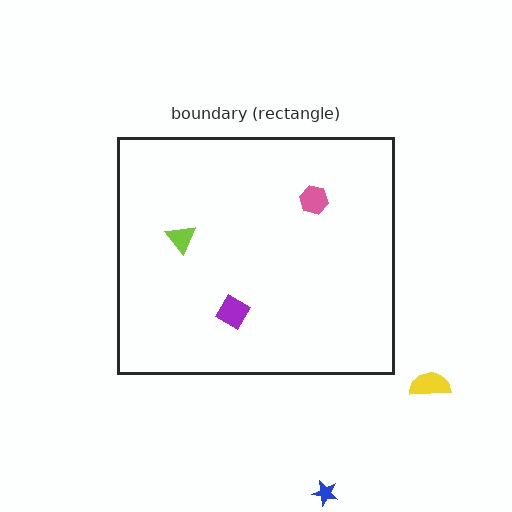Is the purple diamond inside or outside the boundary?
Inside.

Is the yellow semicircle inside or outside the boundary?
Outside.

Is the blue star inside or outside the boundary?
Outside.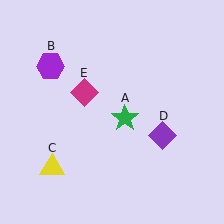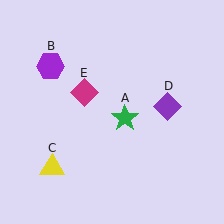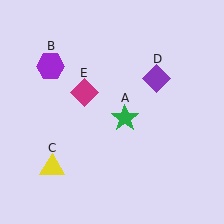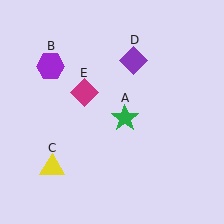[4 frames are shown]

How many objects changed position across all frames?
1 object changed position: purple diamond (object D).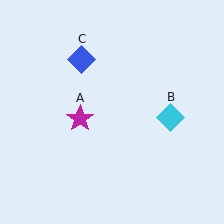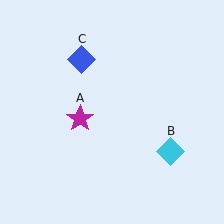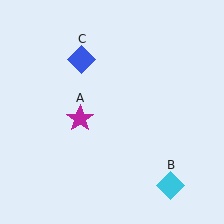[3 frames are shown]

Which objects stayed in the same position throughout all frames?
Magenta star (object A) and blue diamond (object C) remained stationary.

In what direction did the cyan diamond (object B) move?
The cyan diamond (object B) moved down.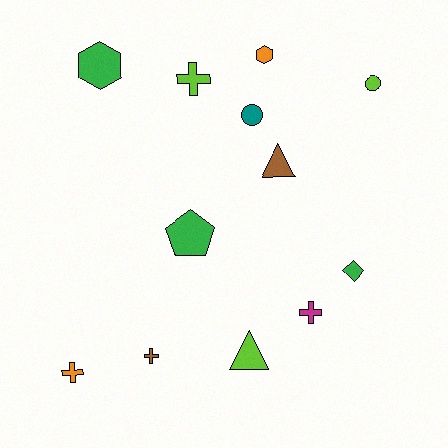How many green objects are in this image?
There are 3 green objects.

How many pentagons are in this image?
There is 1 pentagon.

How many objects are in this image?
There are 12 objects.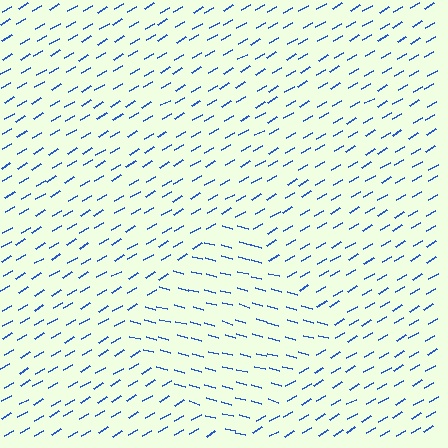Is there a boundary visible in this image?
Yes, there is a texture boundary formed by a change in line orientation.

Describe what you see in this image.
The image is filled with small blue line segments. A diamond region in the image has lines oriented differently from the surrounding lines, creating a visible texture boundary.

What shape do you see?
I see a diamond.